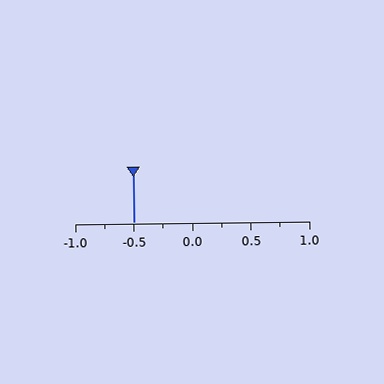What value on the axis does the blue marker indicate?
The marker indicates approximately -0.5.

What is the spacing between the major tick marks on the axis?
The major ticks are spaced 0.5 apart.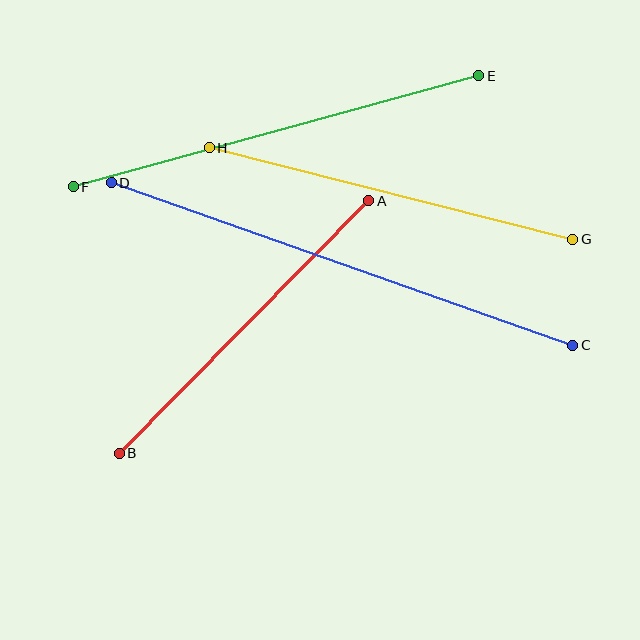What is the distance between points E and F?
The distance is approximately 420 pixels.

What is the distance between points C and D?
The distance is approximately 490 pixels.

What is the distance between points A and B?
The distance is approximately 355 pixels.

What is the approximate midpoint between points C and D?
The midpoint is at approximately (342, 264) pixels.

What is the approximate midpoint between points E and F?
The midpoint is at approximately (276, 131) pixels.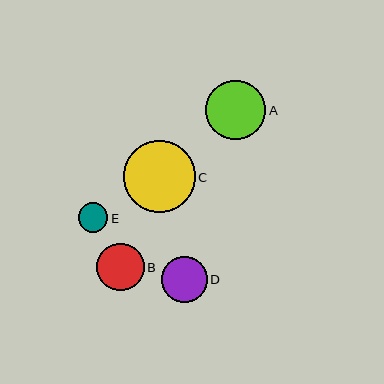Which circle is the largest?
Circle C is the largest with a size of approximately 71 pixels.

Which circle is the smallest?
Circle E is the smallest with a size of approximately 30 pixels.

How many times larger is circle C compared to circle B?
Circle C is approximately 1.5 times the size of circle B.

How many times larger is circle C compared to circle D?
Circle C is approximately 1.6 times the size of circle D.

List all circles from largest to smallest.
From largest to smallest: C, A, B, D, E.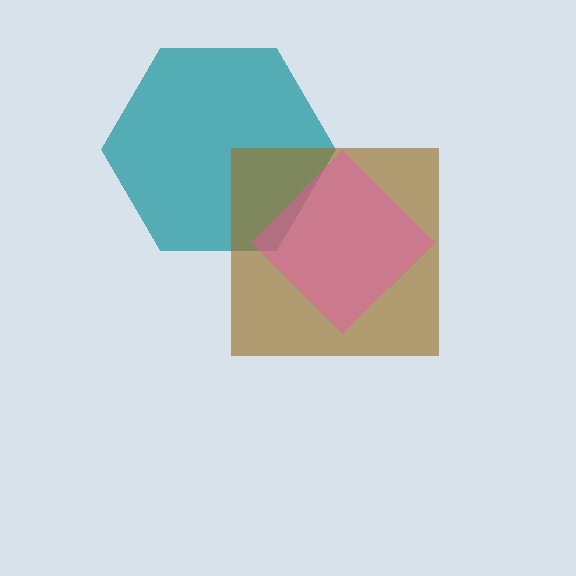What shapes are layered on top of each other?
The layered shapes are: a teal hexagon, a brown square, a pink diamond.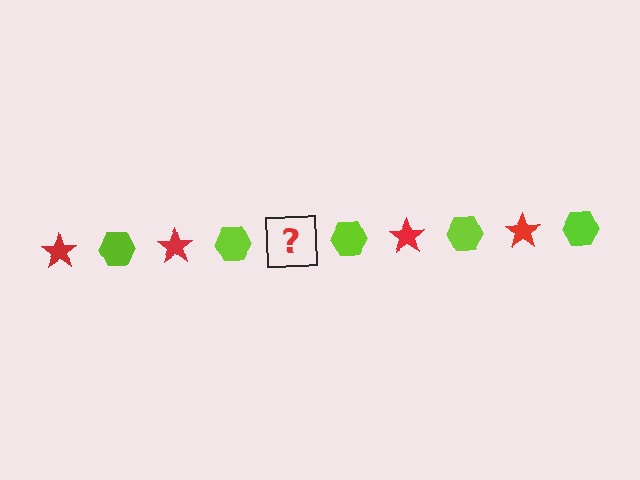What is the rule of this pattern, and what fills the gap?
The rule is that the pattern alternates between red star and lime hexagon. The gap should be filled with a red star.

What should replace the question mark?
The question mark should be replaced with a red star.